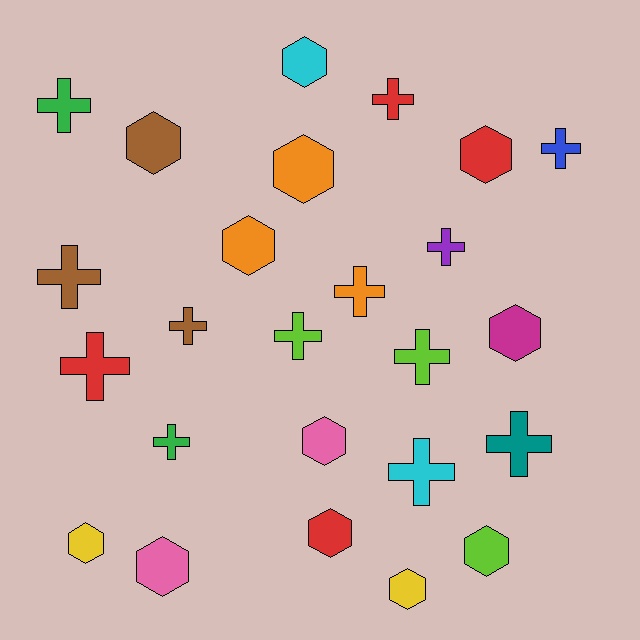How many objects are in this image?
There are 25 objects.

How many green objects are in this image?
There are 2 green objects.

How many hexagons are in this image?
There are 12 hexagons.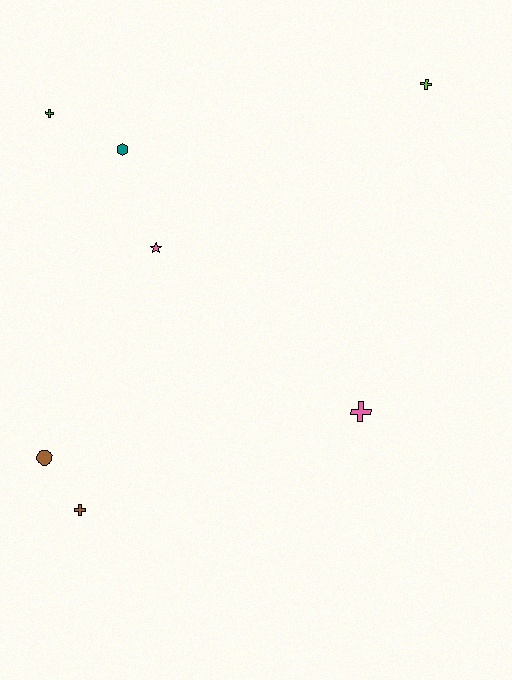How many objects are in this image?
There are 7 objects.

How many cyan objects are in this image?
There are no cyan objects.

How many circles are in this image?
There is 1 circle.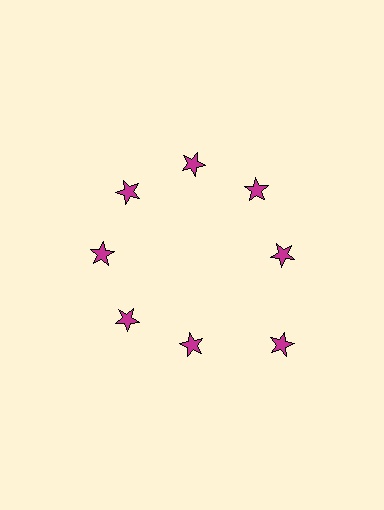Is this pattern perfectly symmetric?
No. The 8 magenta stars are arranged in a ring, but one element near the 4 o'clock position is pushed outward from the center, breaking the 8-fold rotational symmetry.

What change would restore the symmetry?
The symmetry would be restored by moving it inward, back onto the ring so that all 8 stars sit at equal angles and equal distance from the center.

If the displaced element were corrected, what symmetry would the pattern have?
It would have 8-fold rotational symmetry — the pattern would map onto itself every 45 degrees.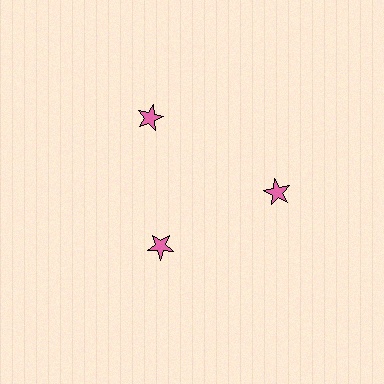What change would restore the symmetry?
The symmetry would be restored by moving it outward, back onto the ring so that all 3 stars sit at equal angles and equal distance from the center.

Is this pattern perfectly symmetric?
No. The 3 pink stars are arranged in a ring, but one element near the 7 o'clock position is pulled inward toward the center, breaking the 3-fold rotational symmetry.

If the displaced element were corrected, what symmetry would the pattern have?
It would have 3-fold rotational symmetry — the pattern would map onto itself every 120 degrees.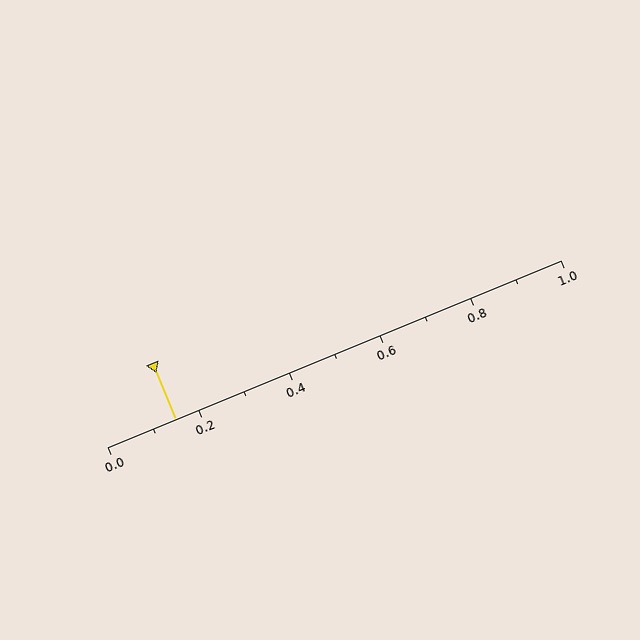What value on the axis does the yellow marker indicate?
The marker indicates approximately 0.15.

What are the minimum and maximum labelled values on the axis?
The axis runs from 0.0 to 1.0.